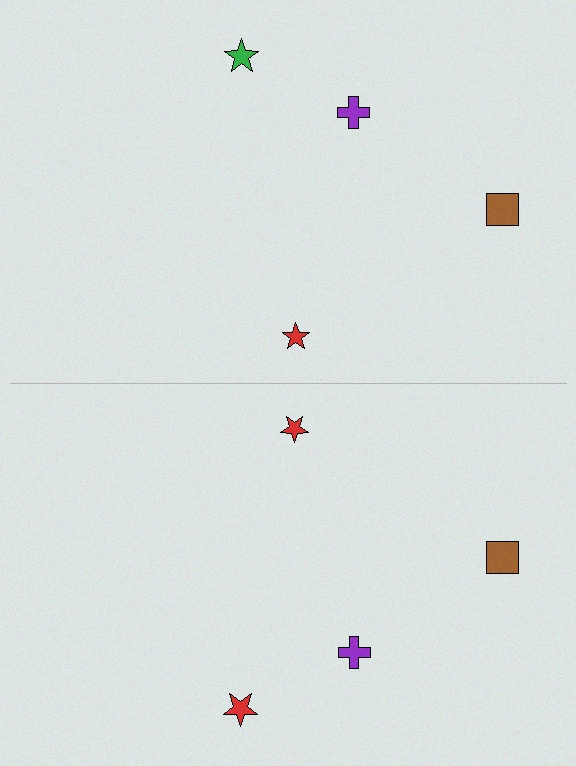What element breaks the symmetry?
The red star on the bottom side breaks the symmetry — its mirror counterpart is green.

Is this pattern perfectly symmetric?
No, the pattern is not perfectly symmetric. The red star on the bottom side breaks the symmetry — its mirror counterpart is green.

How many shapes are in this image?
There are 8 shapes in this image.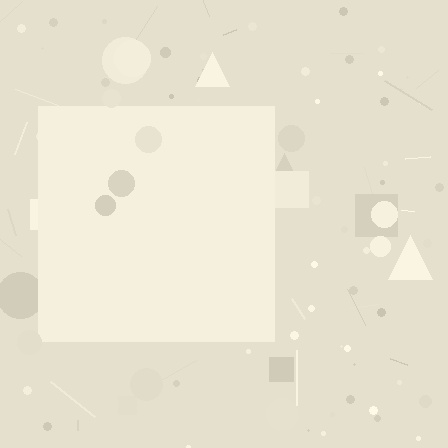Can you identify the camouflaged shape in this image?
The camouflaged shape is a square.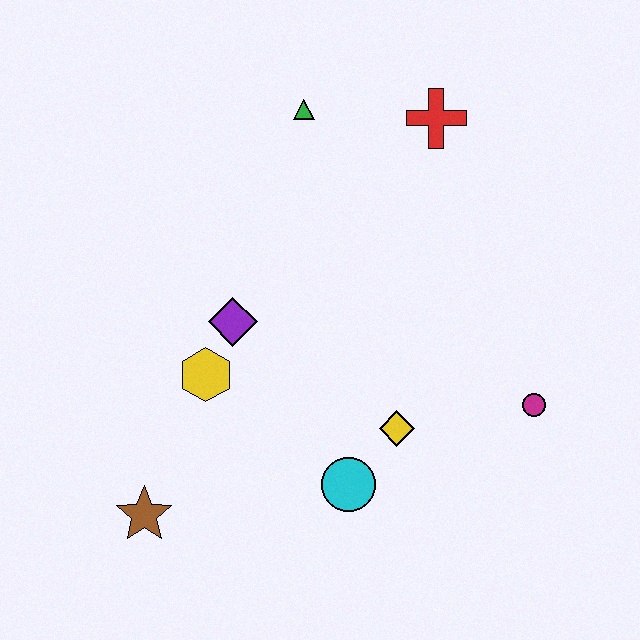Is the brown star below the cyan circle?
Yes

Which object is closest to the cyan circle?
The yellow diamond is closest to the cyan circle.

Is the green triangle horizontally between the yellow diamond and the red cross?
No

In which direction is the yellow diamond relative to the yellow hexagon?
The yellow diamond is to the right of the yellow hexagon.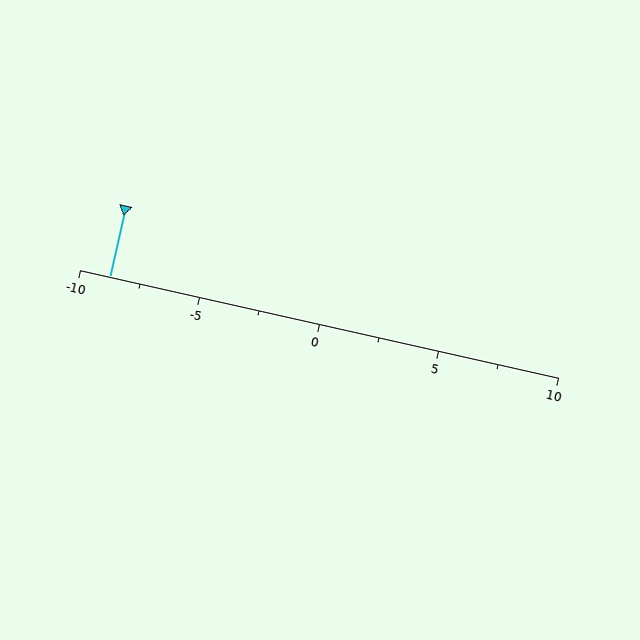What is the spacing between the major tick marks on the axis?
The major ticks are spaced 5 apart.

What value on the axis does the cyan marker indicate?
The marker indicates approximately -8.8.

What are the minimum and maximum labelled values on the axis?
The axis runs from -10 to 10.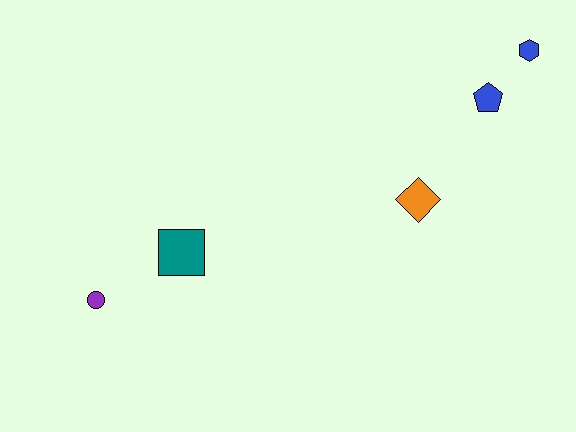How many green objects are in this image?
There are no green objects.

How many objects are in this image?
There are 5 objects.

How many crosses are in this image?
There are no crosses.